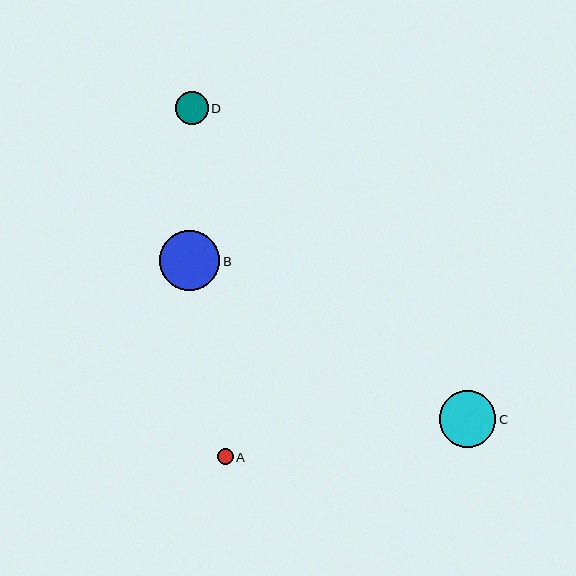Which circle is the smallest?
Circle A is the smallest with a size of approximately 16 pixels.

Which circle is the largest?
Circle B is the largest with a size of approximately 60 pixels.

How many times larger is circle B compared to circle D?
Circle B is approximately 1.8 times the size of circle D.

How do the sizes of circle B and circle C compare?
Circle B and circle C are approximately the same size.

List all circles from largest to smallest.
From largest to smallest: B, C, D, A.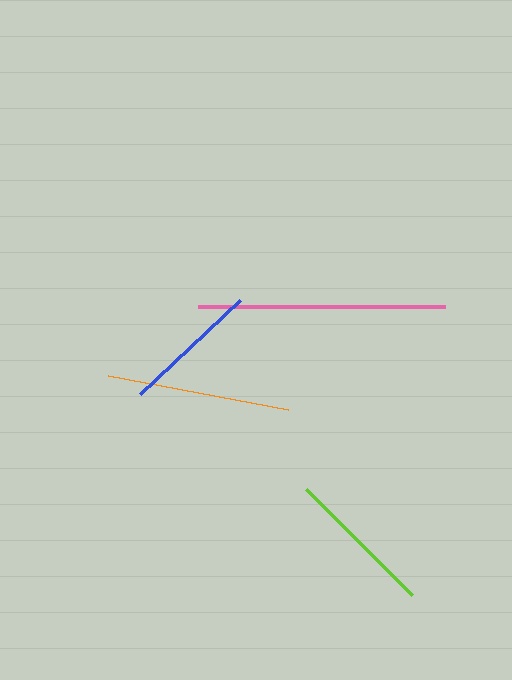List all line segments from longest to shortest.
From longest to shortest: pink, orange, lime, blue.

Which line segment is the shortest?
The blue line is the shortest at approximately 137 pixels.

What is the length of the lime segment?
The lime segment is approximately 149 pixels long.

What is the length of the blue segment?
The blue segment is approximately 137 pixels long.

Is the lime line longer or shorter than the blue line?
The lime line is longer than the blue line.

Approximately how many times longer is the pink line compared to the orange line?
The pink line is approximately 1.4 times the length of the orange line.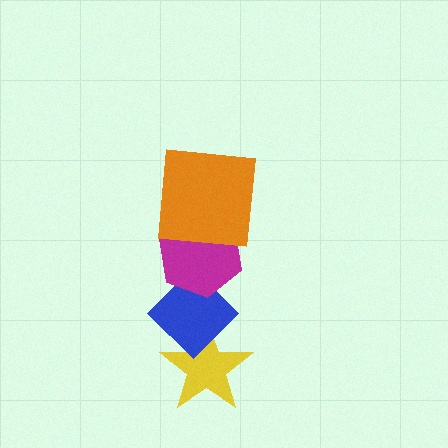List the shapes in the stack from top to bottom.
From top to bottom: the orange square, the magenta hexagon, the blue diamond, the yellow star.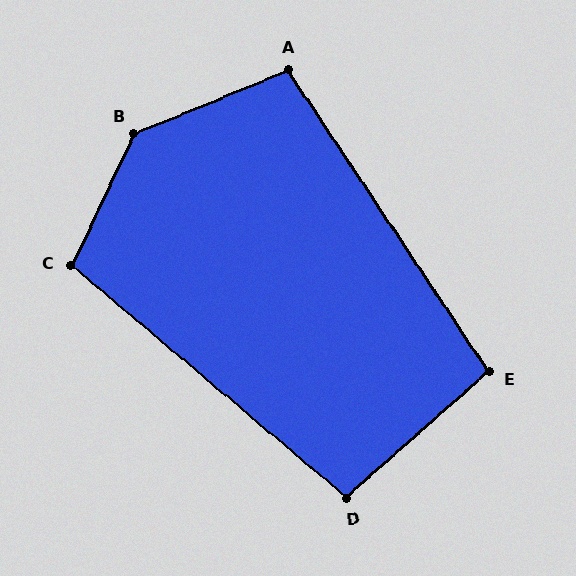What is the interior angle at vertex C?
Approximately 105 degrees (obtuse).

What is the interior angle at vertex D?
Approximately 98 degrees (obtuse).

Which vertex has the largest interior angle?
B, at approximately 138 degrees.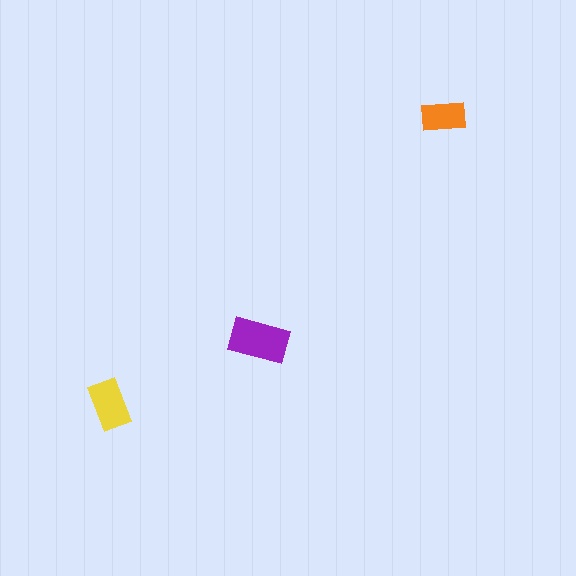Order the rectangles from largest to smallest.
the purple one, the yellow one, the orange one.